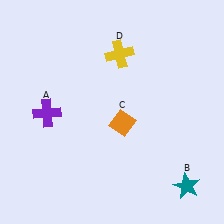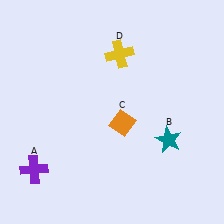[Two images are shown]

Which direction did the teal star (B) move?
The teal star (B) moved up.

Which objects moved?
The objects that moved are: the purple cross (A), the teal star (B).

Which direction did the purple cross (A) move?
The purple cross (A) moved down.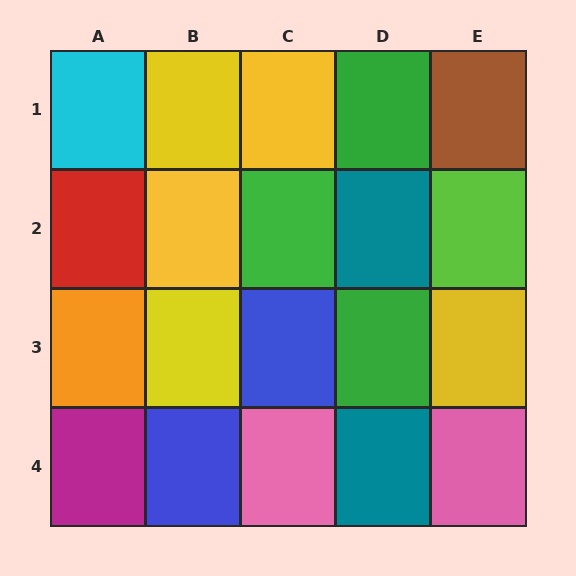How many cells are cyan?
1 cell is cyan.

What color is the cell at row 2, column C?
Green.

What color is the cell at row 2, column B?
Yellow.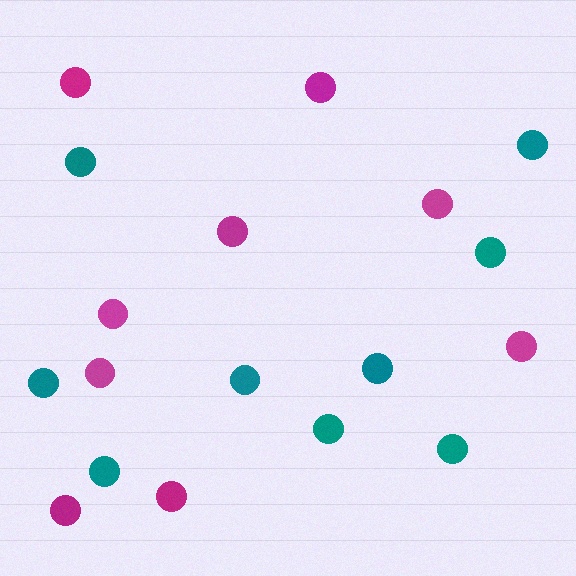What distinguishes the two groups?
There are 2 groups: one group of magenta circles (9) and one group of teal circles (9).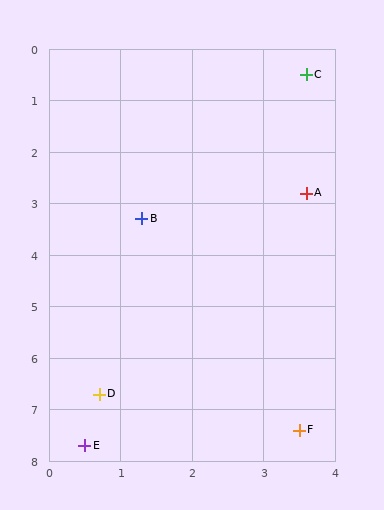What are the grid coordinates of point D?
Point D is at approximately (0.7, 6.7).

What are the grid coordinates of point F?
Point F is at approximately (3.5, 7.4).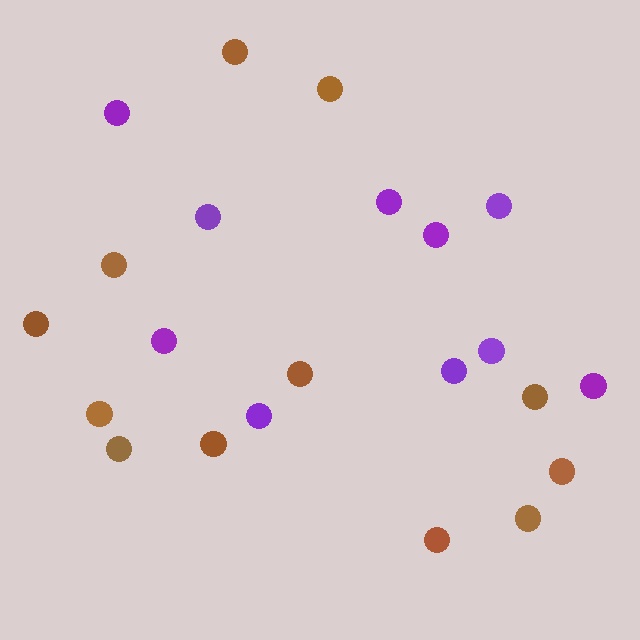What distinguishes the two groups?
There are 2 groups: one group of purple circles (10) and one group of brown circles (12).